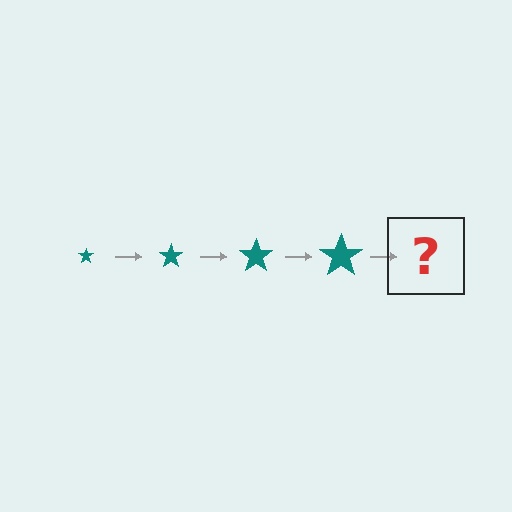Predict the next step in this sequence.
The next step is a teal star, larger than the previous one.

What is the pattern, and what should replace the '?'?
The pattern is that the star gets progressively larger each step. The '?' should be a teal star, larger than the previous one.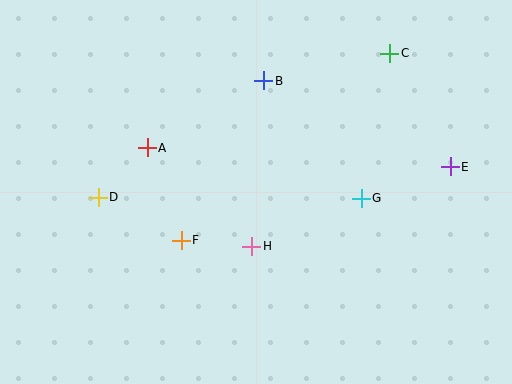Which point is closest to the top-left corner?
Point A is closest to the top-left corner.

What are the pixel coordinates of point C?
Point C is at (390, 53).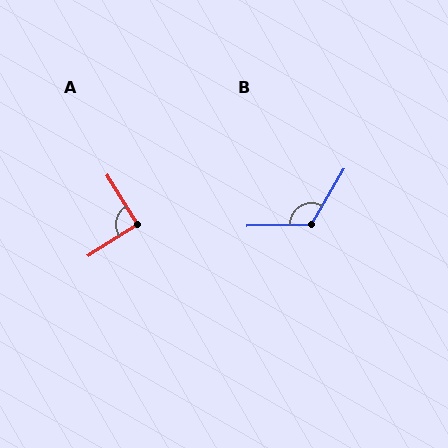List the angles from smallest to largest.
A (91°), B (122°).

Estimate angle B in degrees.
Approximately 122 degrees.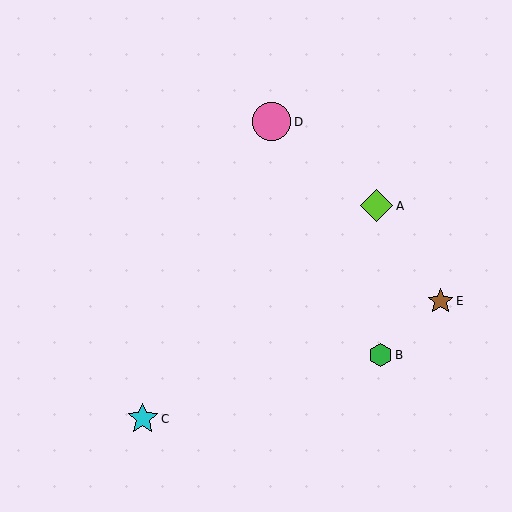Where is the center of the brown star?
The center of the brown star is at (440, 301).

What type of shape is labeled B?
Shape B is a green hexagon.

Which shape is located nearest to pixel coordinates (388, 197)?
The lime diamond (labeled A) at (377, 206) is nearest to that location.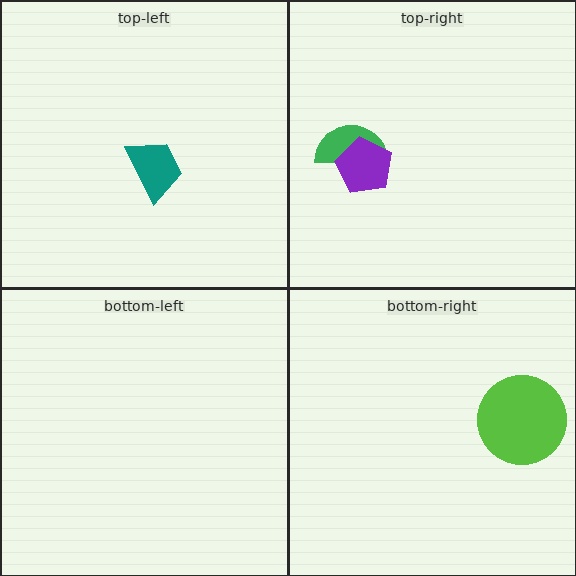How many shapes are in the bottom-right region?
1.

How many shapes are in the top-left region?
1.